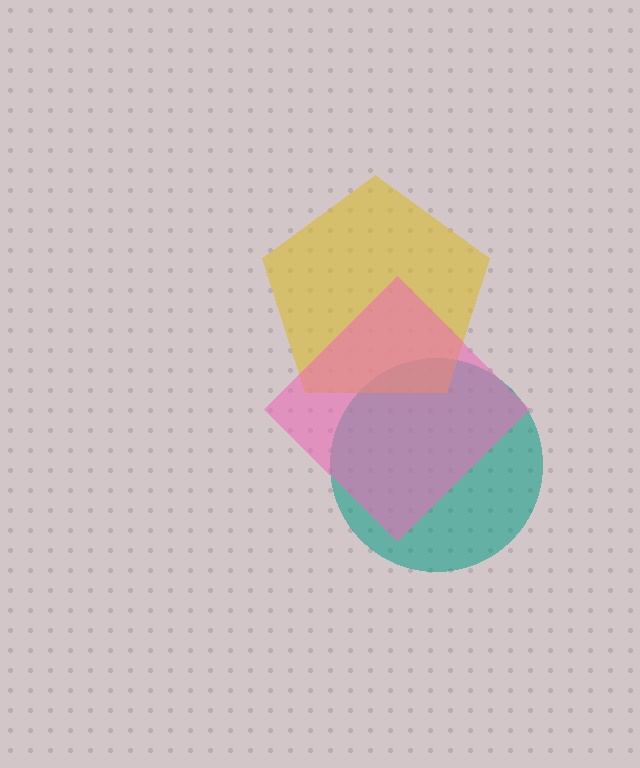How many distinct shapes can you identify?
There are 3 distinct shapes: a teal circle, a yellow pentagon, a pink diamond.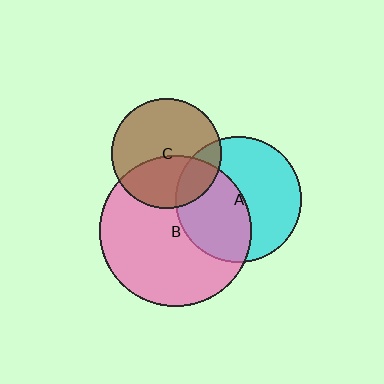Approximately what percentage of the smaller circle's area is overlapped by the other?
Approximately 40%.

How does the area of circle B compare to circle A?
Approximately 1.4 times.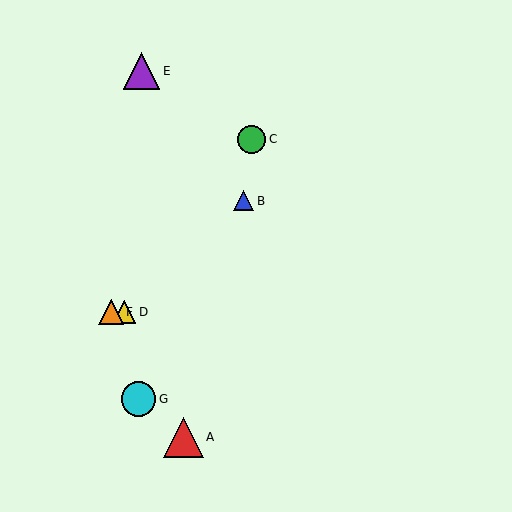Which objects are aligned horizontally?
Objects D, F are aligned horizontally.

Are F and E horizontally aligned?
No, F is at y≈312 and E is at y≈71.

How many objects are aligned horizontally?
2 objects (D, F) are aligned horizontally.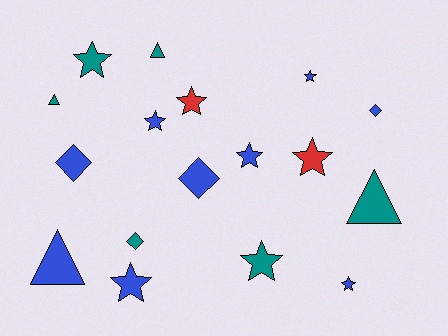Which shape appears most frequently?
Star, with 9 objects.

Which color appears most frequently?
Blue, with 9 objects.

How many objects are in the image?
There are 17 objects.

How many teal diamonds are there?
There is 1 teal diamond.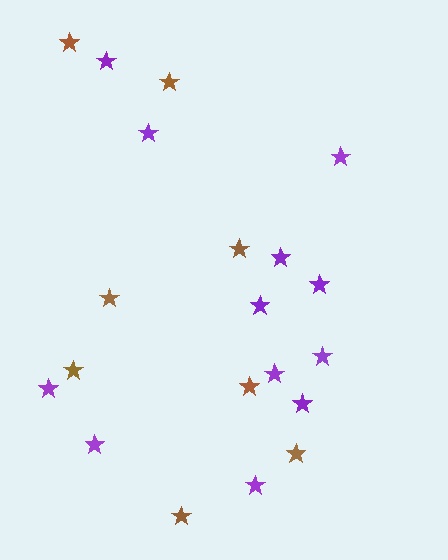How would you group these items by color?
There are 2 groups: one group of purple stars (12) and one group of brown stars (8).